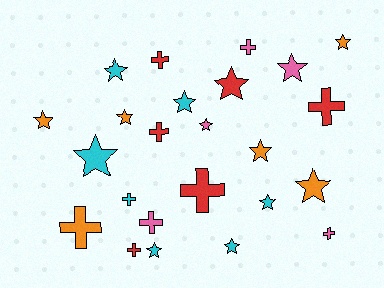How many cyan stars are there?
There are 6 cyan stars.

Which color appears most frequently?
Cyan, with 7 objects.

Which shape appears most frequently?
Star, with 14 objects.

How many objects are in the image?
There are 24 objects.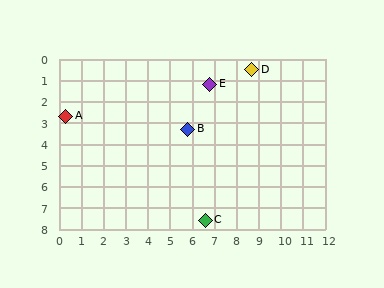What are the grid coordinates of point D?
Point D is at approximately (8.7, 0.5).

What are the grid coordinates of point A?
Point A is at approximately (0.3, 2.7).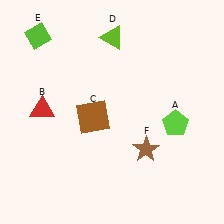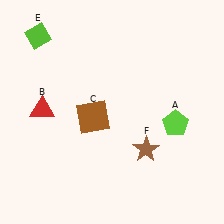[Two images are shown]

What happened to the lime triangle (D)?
The lime triangle (D) was removed in Image 2. It was in the top-right area of Image 1.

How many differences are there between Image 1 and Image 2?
There is 1 difference between the two images.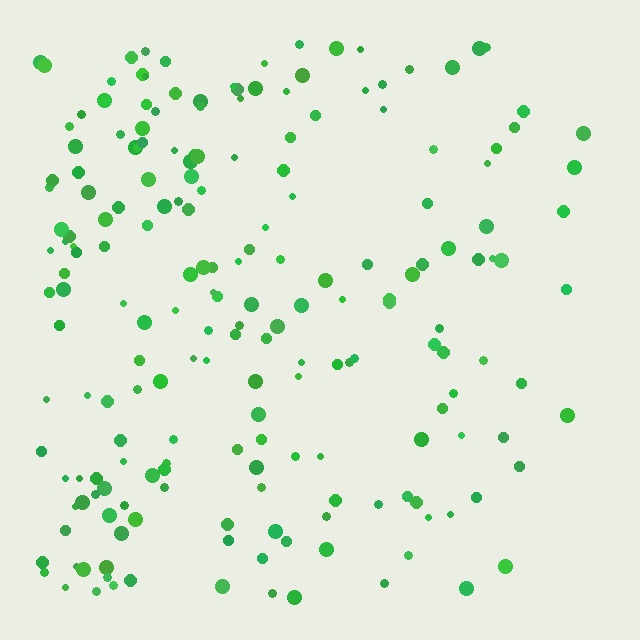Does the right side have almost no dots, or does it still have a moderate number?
Still a moderate number, just noticeably fewer than the left.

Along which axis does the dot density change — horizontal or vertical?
Horizontal.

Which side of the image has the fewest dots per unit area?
The right.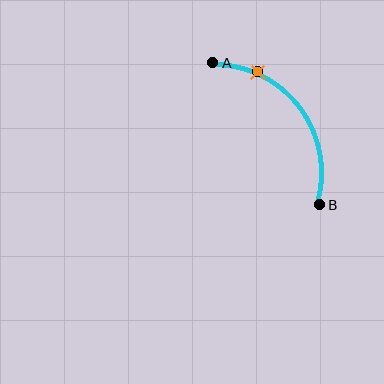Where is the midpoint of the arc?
The arc midpoint is the point on the curve farthest from the straight line joining A and B. It sits above and to the right of that line.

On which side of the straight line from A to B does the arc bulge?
The arc bulges above and to the right of the straight line connecting A and B.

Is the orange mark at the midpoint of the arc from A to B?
No. The orange mark lies on the arc but is closer to endpoint A. The arc midpoint would be at the point on the curve equidistant along the arc from both A and B.